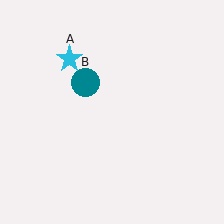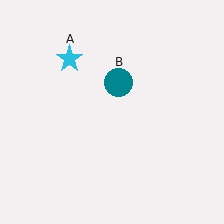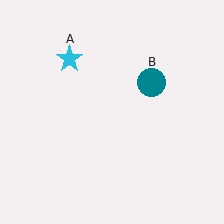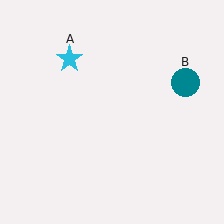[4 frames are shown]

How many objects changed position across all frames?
1 object changed position: teal circle (object B).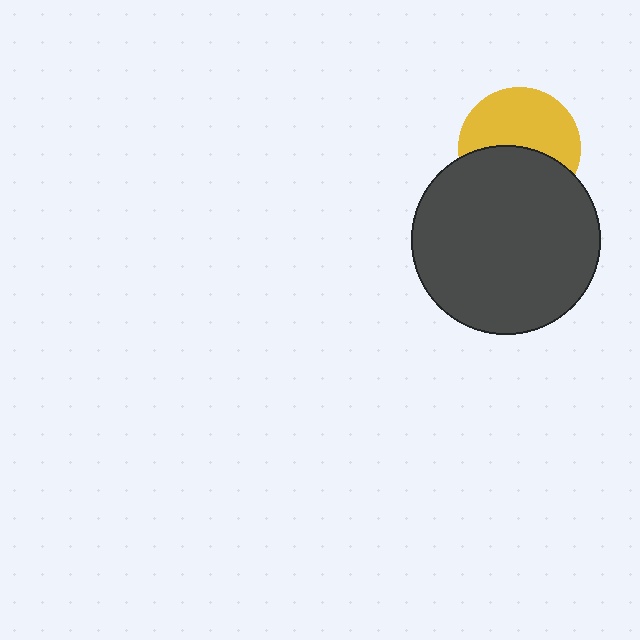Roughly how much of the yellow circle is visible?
About half of it is visible (roughly 55%).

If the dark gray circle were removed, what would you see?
You would see the complete yellow circle.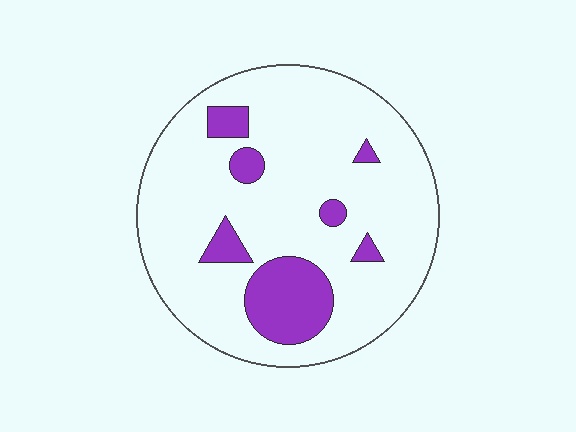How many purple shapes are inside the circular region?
7.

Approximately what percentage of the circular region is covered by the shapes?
Approximately 15%.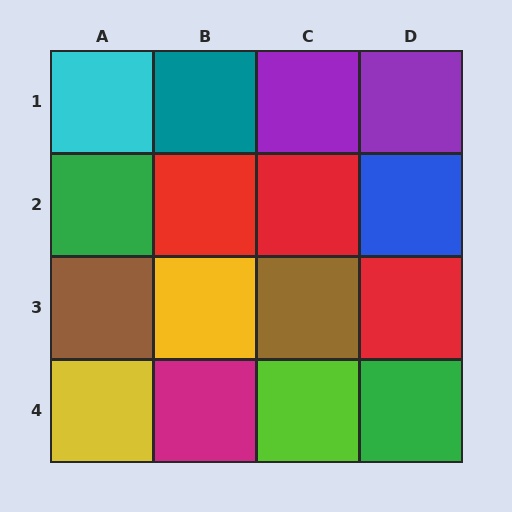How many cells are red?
3 cells are red.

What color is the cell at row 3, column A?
Brown.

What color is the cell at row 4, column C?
Lime.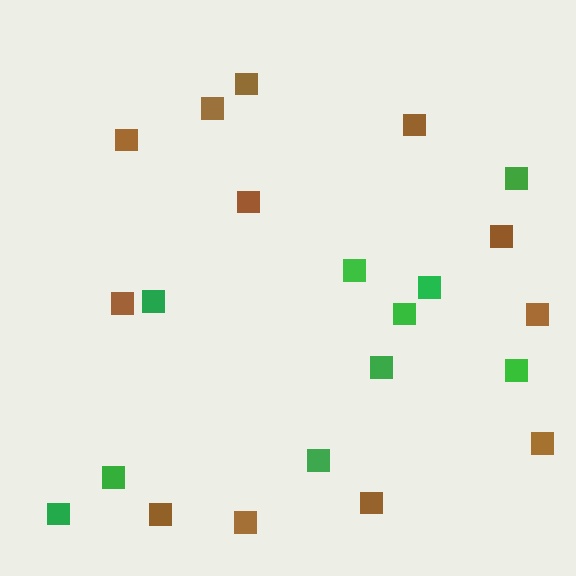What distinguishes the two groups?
There are 2 groups: one group of green squares (10) and one group of brown squares (12).